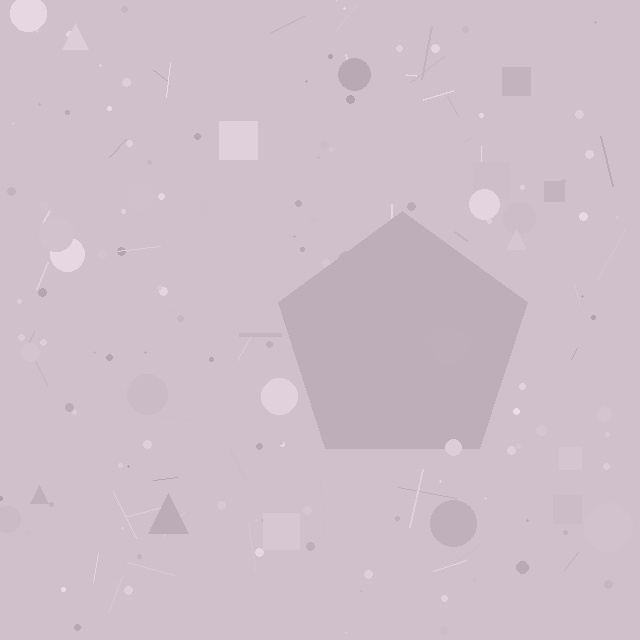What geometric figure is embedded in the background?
A pentagon is embedded in the background.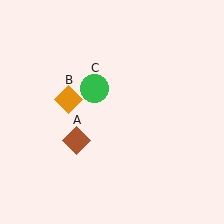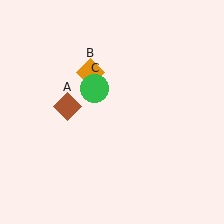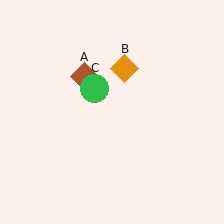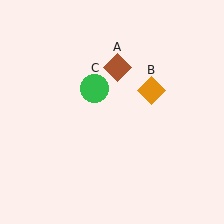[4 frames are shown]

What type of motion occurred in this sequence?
The brown diamond (object A), orange diamond (object B) rotated clockwise around the center of the scene.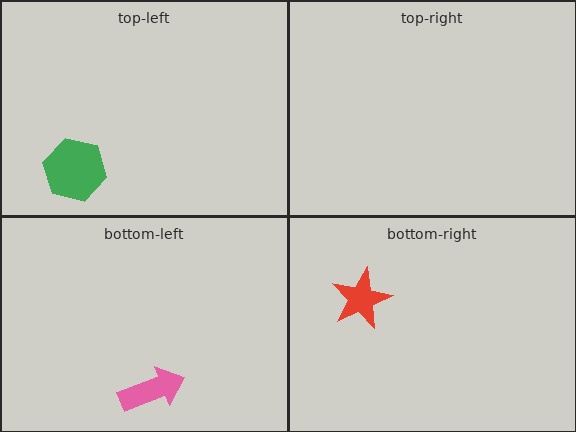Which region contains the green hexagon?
The top-left region.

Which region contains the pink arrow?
The bottom-left region.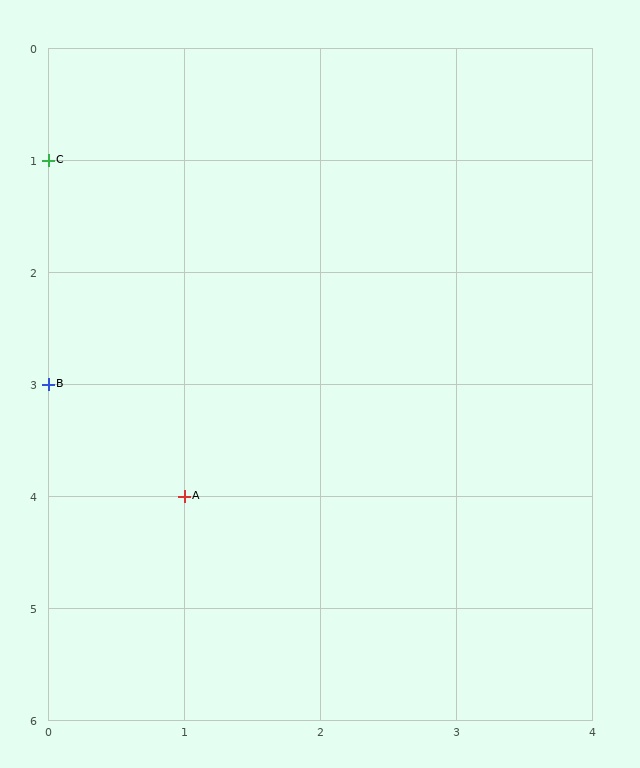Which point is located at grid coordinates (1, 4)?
Point A is at (1, 4).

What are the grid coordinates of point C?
Point C is at grid coordinates (0, 1).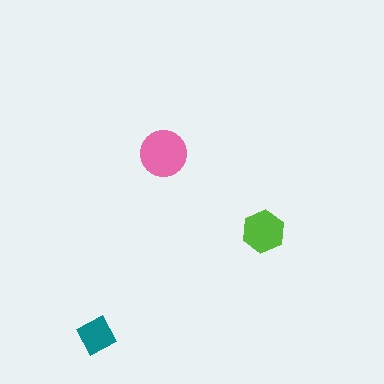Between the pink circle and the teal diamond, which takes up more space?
The pink circle.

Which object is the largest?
The pink circle.